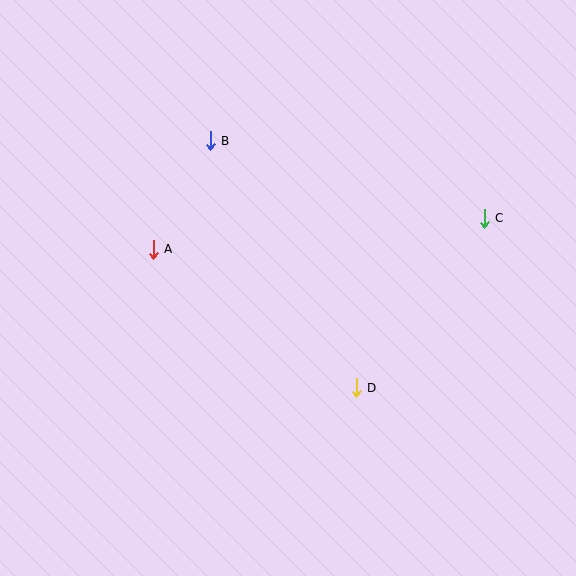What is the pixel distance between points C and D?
The distance between C and D is 213 pixels.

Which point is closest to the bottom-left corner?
Point A is closest to the bottom-left corner.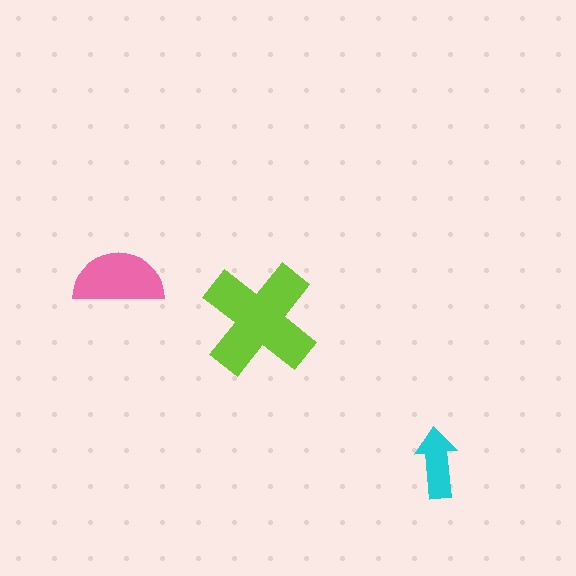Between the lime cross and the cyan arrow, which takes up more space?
The lime cross.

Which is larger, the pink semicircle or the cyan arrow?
The pink semicircle.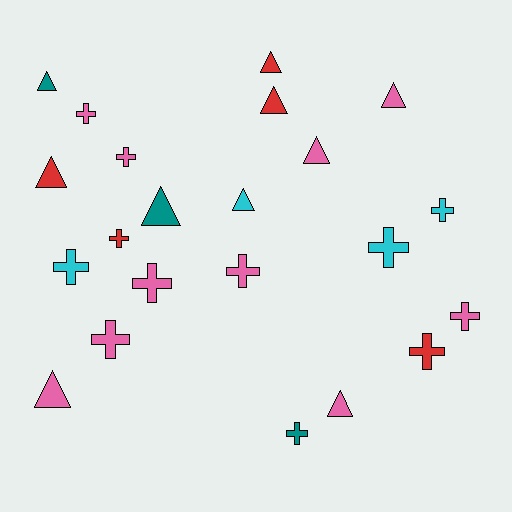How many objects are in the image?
There are 22 objects.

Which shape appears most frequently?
Cross, with 12 objects.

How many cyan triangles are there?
There is 1 cyan triangle.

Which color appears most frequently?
Pink, with 10 objects.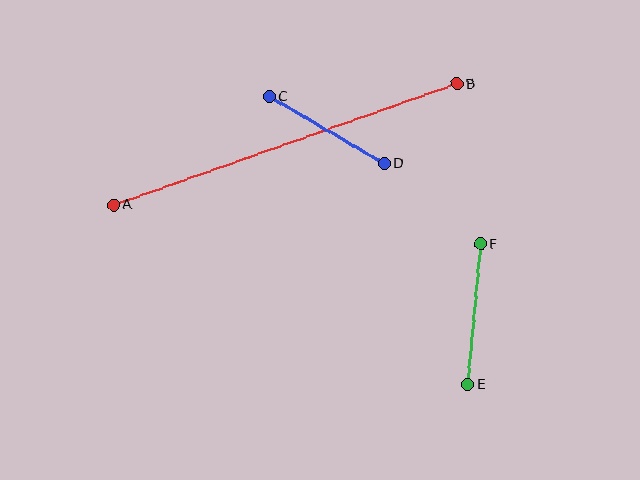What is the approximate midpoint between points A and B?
The midpoint is at approximately (285, 145) pixels.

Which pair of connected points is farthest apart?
Points A and B are farthest apart.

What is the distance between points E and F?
The distance is approximately 141 pixels.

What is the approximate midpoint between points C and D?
The midpoint is at approximately (327, 130) pixels.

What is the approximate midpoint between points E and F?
The midpoint is at approximately (474, 314) pixels.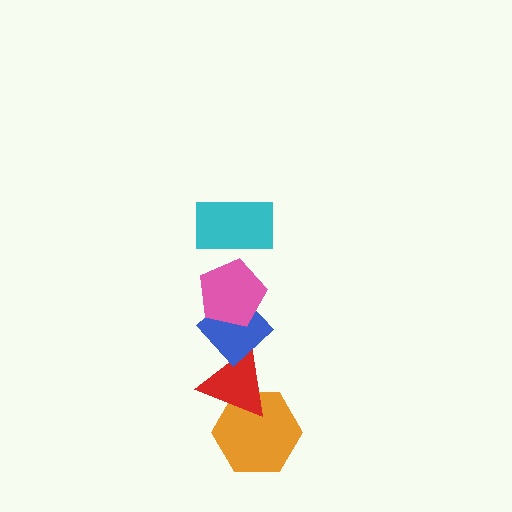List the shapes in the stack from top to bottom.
From top to bottom: the cyan rectangle, the pink pentagon, the blue diamond, the red triangle, the orange hexagon.